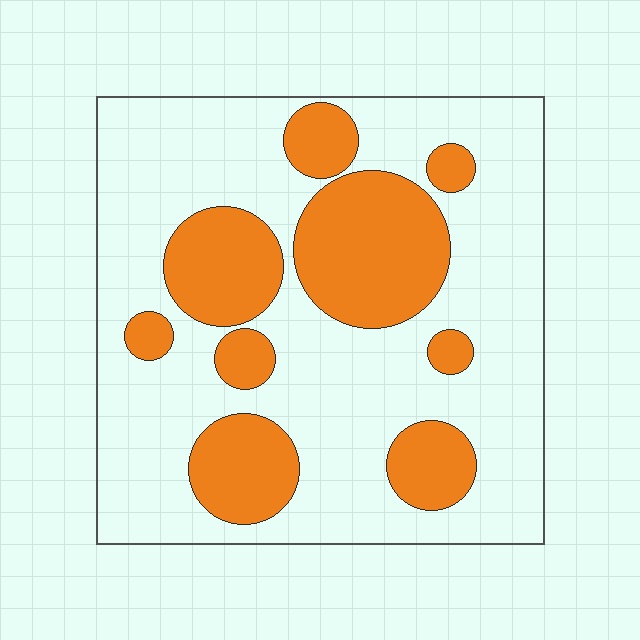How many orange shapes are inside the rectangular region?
9.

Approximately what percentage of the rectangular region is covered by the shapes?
Approximately 30%.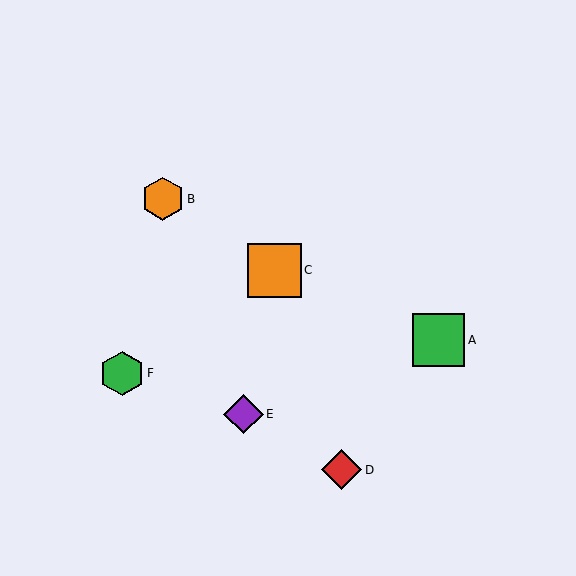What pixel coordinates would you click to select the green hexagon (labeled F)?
Click at (122, 373) to select the green hexagon F.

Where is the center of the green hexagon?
The center of the green hexagon is at (122, 373).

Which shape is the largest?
The orange square (labeled C) is the largest.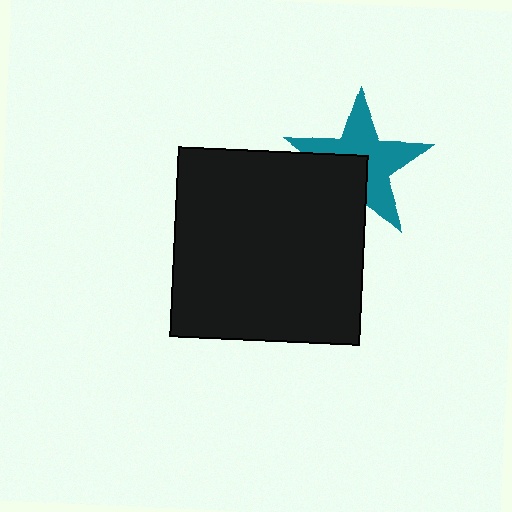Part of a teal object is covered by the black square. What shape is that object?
It is a star.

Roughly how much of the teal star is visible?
About half of it is visible (roughly 64%).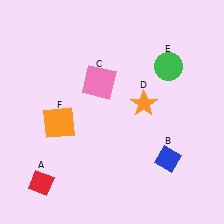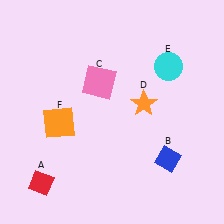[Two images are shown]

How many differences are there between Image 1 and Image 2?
There is 1 difference between the two images.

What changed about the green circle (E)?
In Image 1, E is green. In Image 2, it changed to cyan.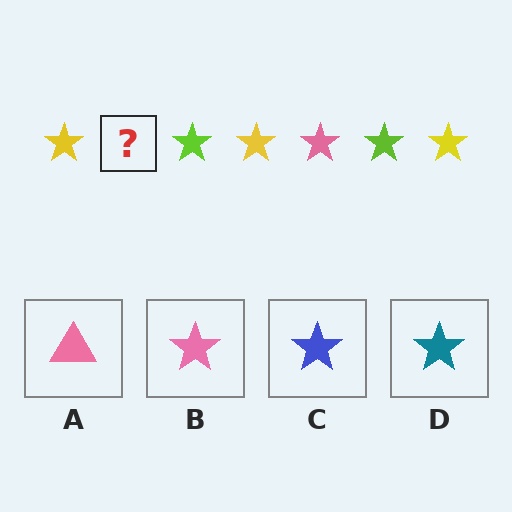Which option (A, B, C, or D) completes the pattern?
B.